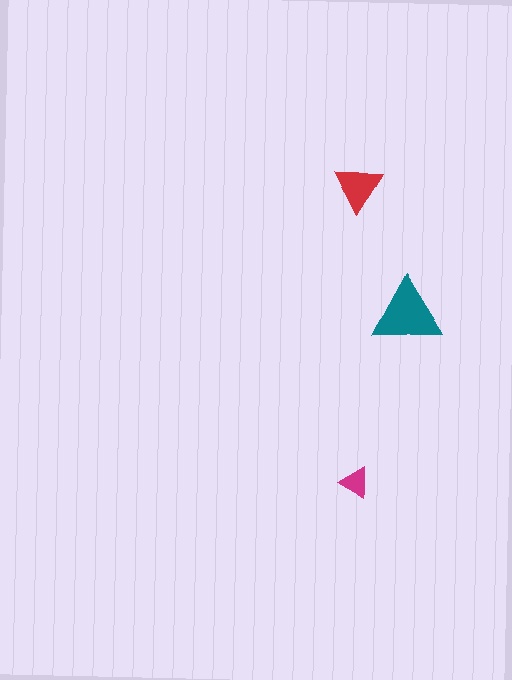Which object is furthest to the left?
The red triangle is leftmost.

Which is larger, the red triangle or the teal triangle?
The teal one.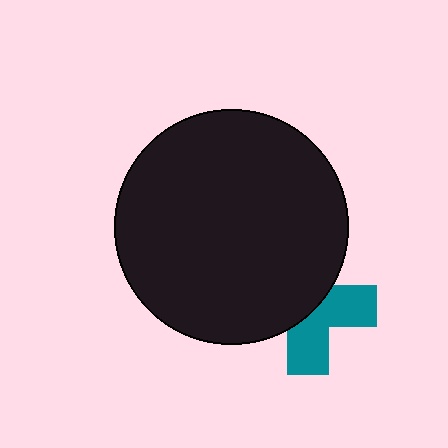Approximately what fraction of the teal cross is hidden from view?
Roughly 54% of the teal cross is hidden behind the black circle.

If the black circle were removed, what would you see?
You would see the complete teal cross.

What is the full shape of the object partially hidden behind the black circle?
The partially hidden object is a teal cross.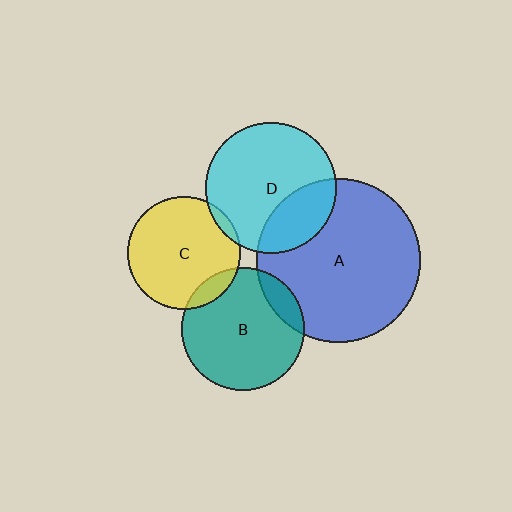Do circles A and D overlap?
Yes.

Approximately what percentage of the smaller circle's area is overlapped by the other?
Approximately 25%.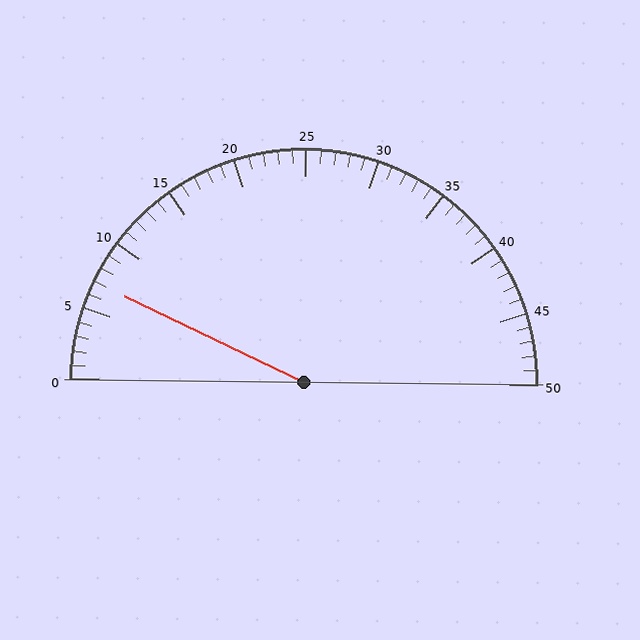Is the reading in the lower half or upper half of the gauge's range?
The reading is in the lower half of the range (0 to 50).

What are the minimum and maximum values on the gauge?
The gauge ranges from 0 to 50.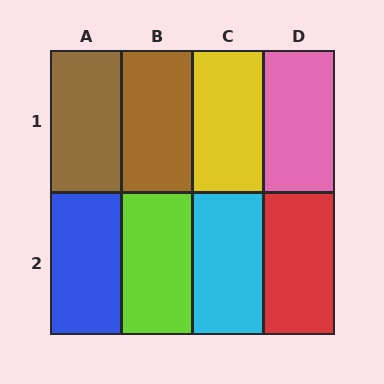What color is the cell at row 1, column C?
Yellow.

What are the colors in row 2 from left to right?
Blue, lime, cyan, red.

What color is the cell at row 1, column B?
Brown.